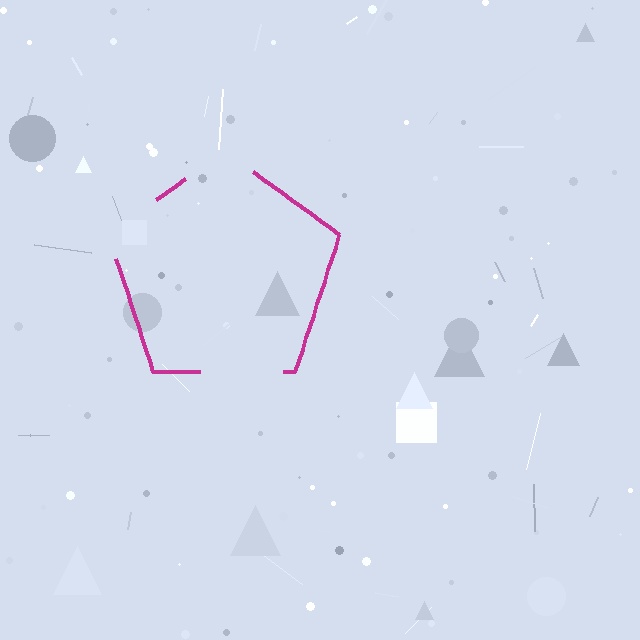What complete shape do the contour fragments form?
The contour fragments form a pentagon.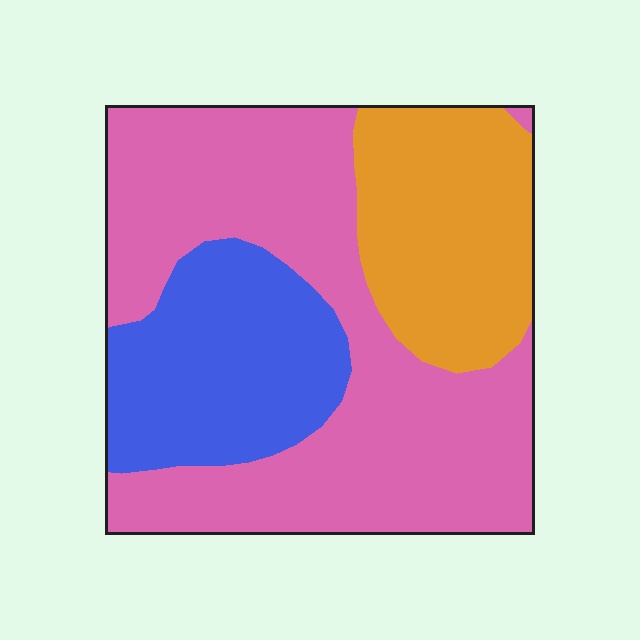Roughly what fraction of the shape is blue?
Blue takes up about one quarter (1/4) of the shape.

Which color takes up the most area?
Pink, at roughly 55%.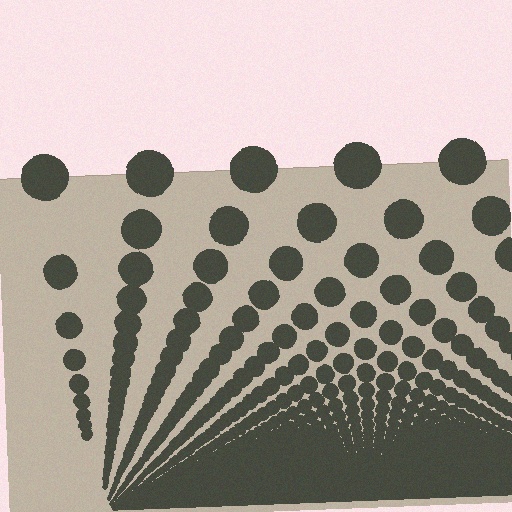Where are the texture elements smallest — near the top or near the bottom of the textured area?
Near the bottom.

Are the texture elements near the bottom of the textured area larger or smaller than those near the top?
Smaller. The gradient is inverted — elements near the bottom are smaller and denser.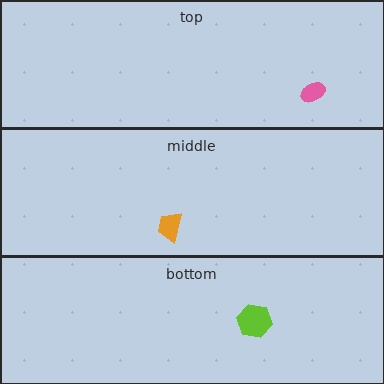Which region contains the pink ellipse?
The top region.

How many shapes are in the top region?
1.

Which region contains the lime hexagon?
The bottom region.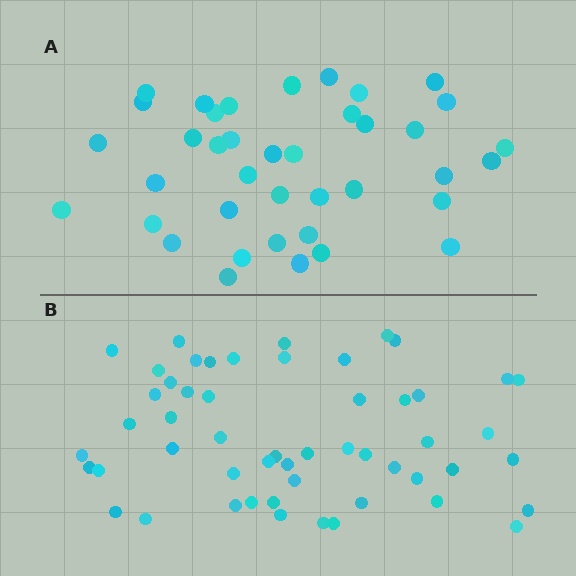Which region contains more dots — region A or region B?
Region B (the bottom region) has more dots.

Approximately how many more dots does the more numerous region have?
Region B has approximately 15 more dots than region A.